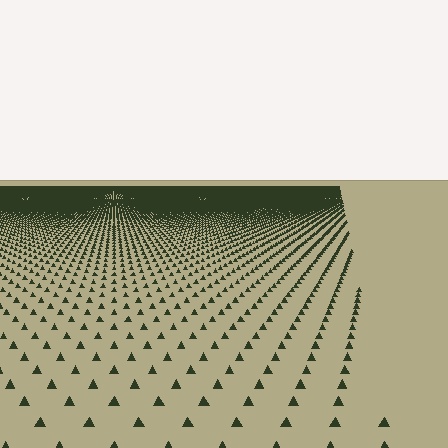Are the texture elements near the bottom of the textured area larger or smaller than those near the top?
Larger. Near the bottom, elements are closer to the viewer and appear at a bigger on-screen size.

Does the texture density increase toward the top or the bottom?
Density increases toward the top.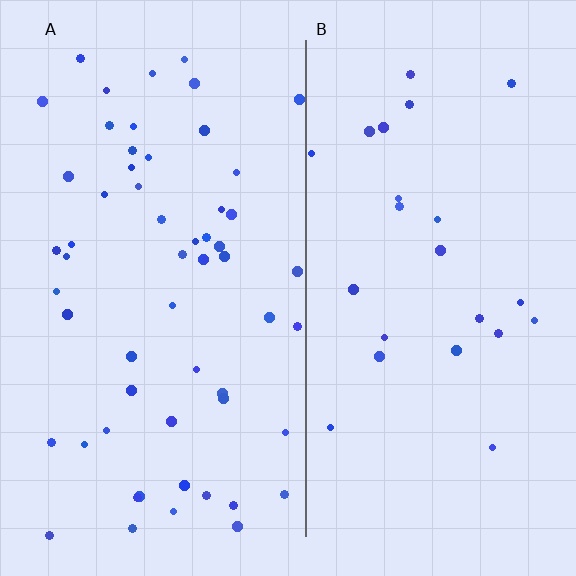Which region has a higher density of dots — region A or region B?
A (the left).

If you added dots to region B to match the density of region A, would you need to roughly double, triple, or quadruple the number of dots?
Approximately double.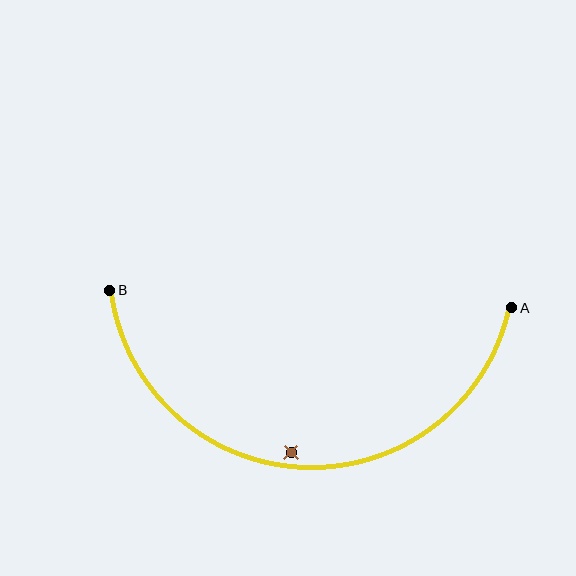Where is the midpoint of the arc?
The arc midpoint is the point on the curve farthest from the straight line joining A and B. It sits below that line.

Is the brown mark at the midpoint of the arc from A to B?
No — the brown mark does not lie on the arc at all. It sits slightly inside the curve.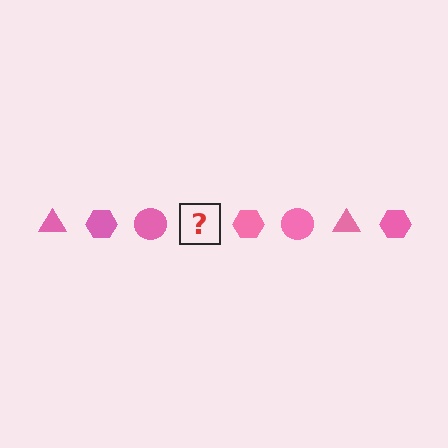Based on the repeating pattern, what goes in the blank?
The blank should be a pink triangle.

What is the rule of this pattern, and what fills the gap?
The rule is that the pattern cycles through triangle, hexagon, circle shapes in pink. The gap should be filled with a pink triangle.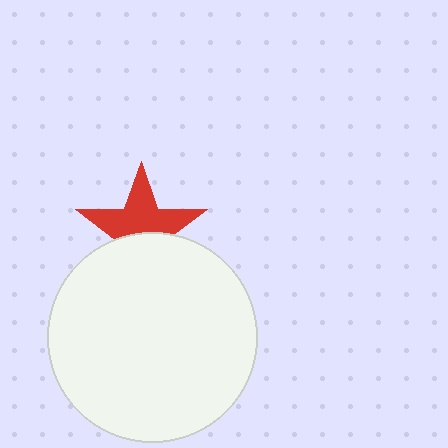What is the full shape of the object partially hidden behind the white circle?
The partially hidden object is a red star.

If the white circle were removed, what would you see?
You would see the complete red star.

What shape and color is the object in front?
The object in front is a white circle.